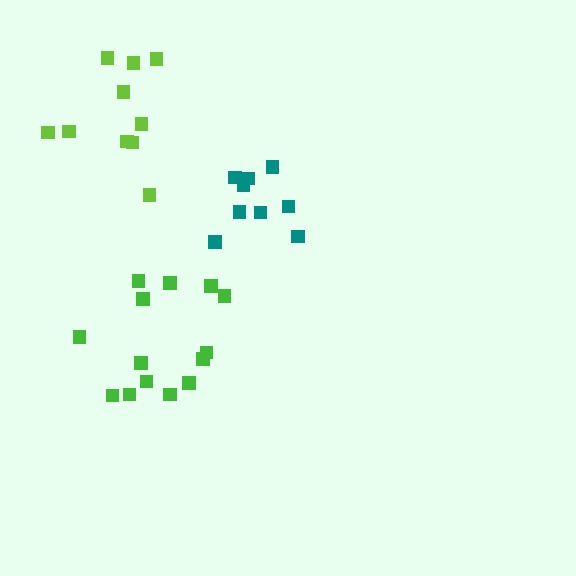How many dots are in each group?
Group 1: 9 dots, Group 2: 14 dots, Group 3: 10 dots (33 total).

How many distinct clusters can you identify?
There are 3 distinct clusters.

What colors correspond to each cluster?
The clusters are colored: teal, green, lime.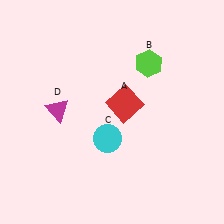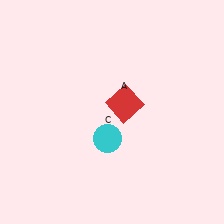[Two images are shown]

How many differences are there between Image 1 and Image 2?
There are 2 differences between the two images.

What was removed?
The magenta triangle (D), the lime hexagon (B) were removed in Image 2.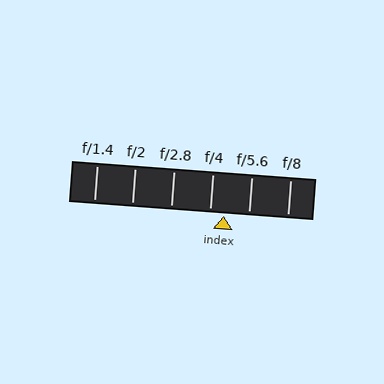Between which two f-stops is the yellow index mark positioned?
The index mark is between f/4 and f/5.6.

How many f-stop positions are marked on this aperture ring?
There are 6 f-stop positions marked.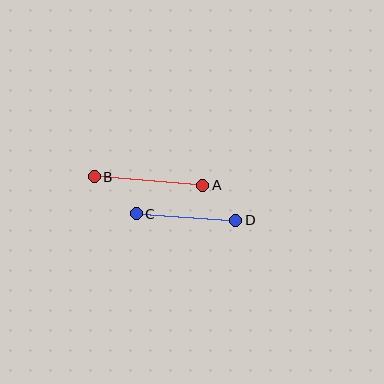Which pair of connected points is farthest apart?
Points A and B are farthest apart.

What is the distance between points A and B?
The distance is approximately 109 pixels.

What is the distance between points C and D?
The distance is approximately 100 pixels.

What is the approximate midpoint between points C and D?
The midpoint is at approximately (186, 217) pixels.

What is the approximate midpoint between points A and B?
The midpoint is at approximately (149, 181) pixels.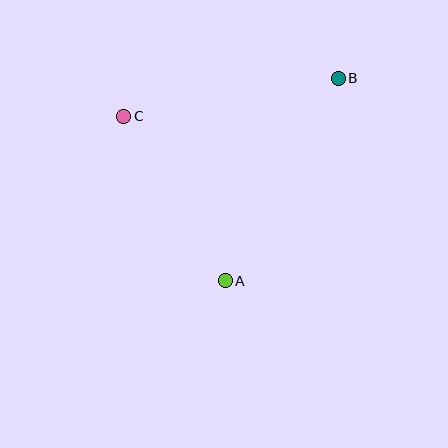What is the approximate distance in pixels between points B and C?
The distance between B and C is approximately 218 pixels.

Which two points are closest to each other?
Points A and C are closest to each other.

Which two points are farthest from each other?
Points A and B are farthest from each other.